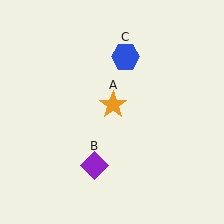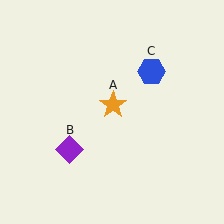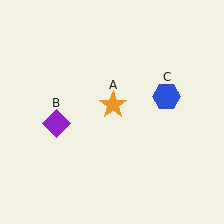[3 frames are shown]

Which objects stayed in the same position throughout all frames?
Orange star (object A) remained stationary.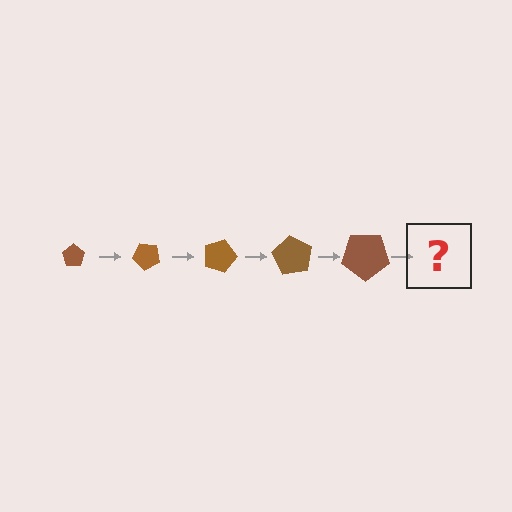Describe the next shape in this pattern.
It should be a pentagon, larger than the previous one and rotated 225 degrees from the start.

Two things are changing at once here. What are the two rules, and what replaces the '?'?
The two rules are that the pentagon grows larger each step and it rotates 45 degrees each step. The '?' should be a pentagon, larger than the previous one and rotated 225 degrees from the start.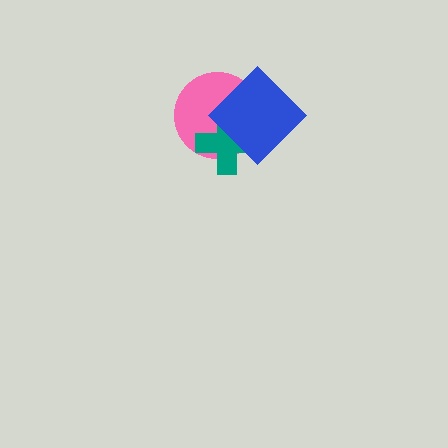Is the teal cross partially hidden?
Yes, it is partially covered by another shape.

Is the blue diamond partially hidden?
No, no other shape covers it.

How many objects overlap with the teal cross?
2 objects overlap with the teal cross.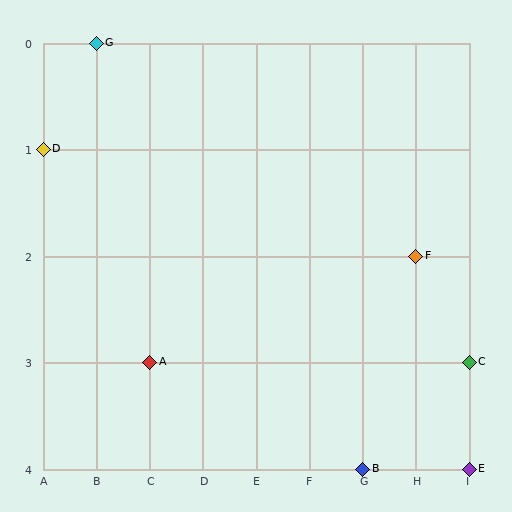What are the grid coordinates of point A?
Point A is at grid coordinates (C, 3).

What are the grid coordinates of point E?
Point E is at grid coordinates (I, 4).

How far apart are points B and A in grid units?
Points B and A are 4 columns and 1 row apart (about 4.1 grid units diagonally).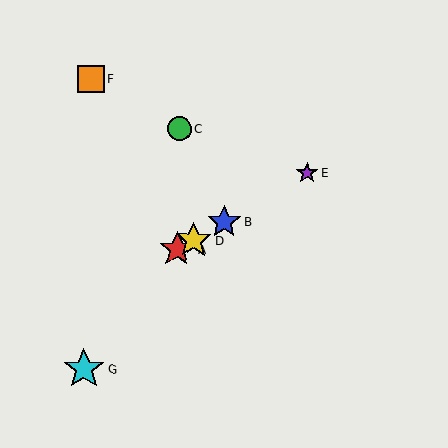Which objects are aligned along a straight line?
Objects A, B, D, E are aligned along a straight line.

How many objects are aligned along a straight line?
4 objects (A, B, D, E) are aligned along a straight line.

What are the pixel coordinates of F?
Object F is at (91, 79).